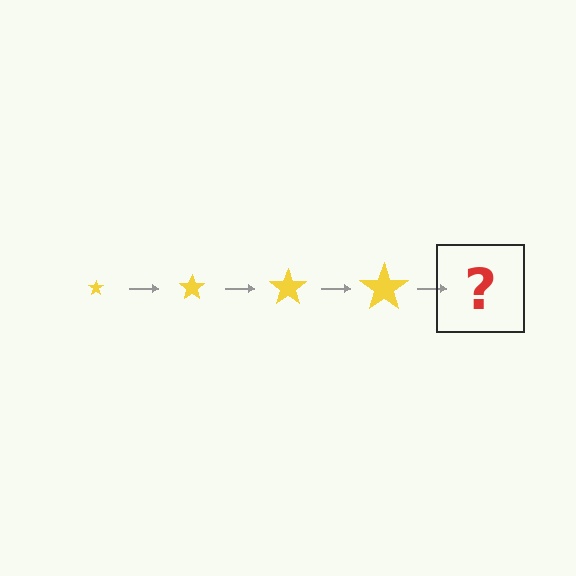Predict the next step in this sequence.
The next step is a yellow star, larger than the previous one.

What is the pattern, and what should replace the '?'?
The pattern is that the star gets progressively larger each step. The '?' should be a yellow star, larger than the previous one.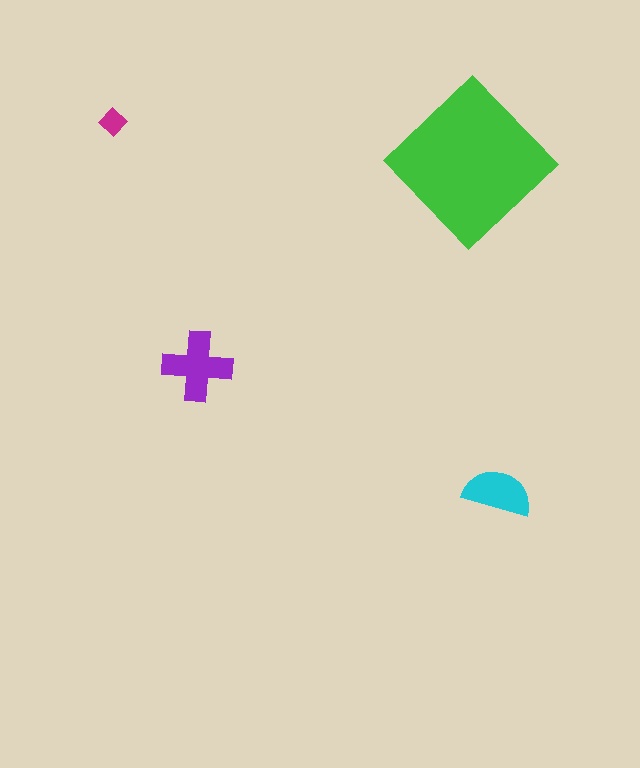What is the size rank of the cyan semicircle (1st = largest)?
3rd.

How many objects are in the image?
There are 4 objects in the image.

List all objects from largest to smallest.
The green diamond, the purple cross, the cyan semicircle, the magenta diamond.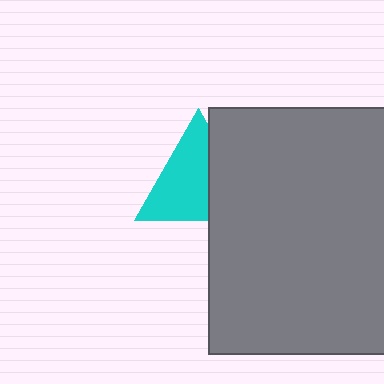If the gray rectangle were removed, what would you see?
You would see the complete cyan triangle.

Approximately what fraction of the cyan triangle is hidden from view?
Roughly 37% of the cyan triangle is hidden behind the gray rectangle.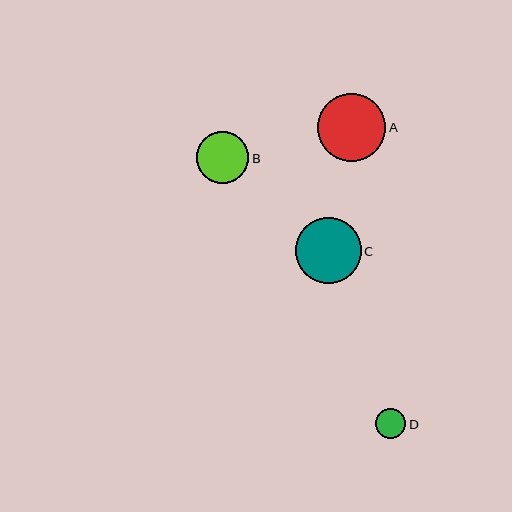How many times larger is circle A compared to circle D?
Circle A is approximately 2.3 times the size of circle D.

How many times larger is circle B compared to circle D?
Circle B is approximately 1.7 times the size of circle D.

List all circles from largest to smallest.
From largest to smallest: A, C, B, D.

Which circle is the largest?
Circle A is the largest with a size of approximately 68 pixels.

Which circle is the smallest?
Circle D is the smallest with a size of approximately 30 pixels.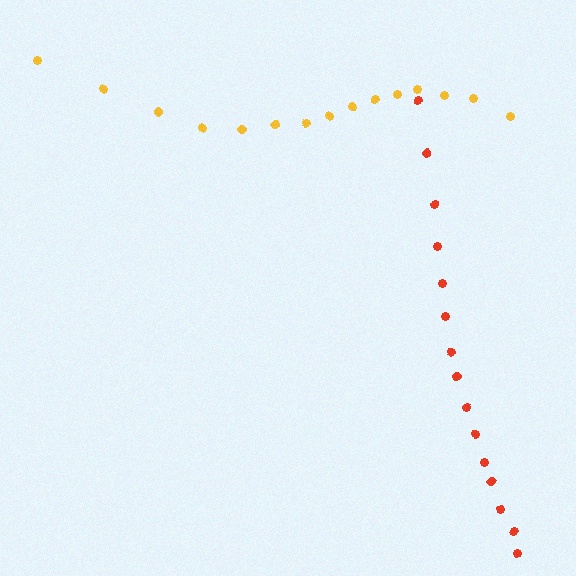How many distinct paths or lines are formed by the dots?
There are 2 distinct paths.